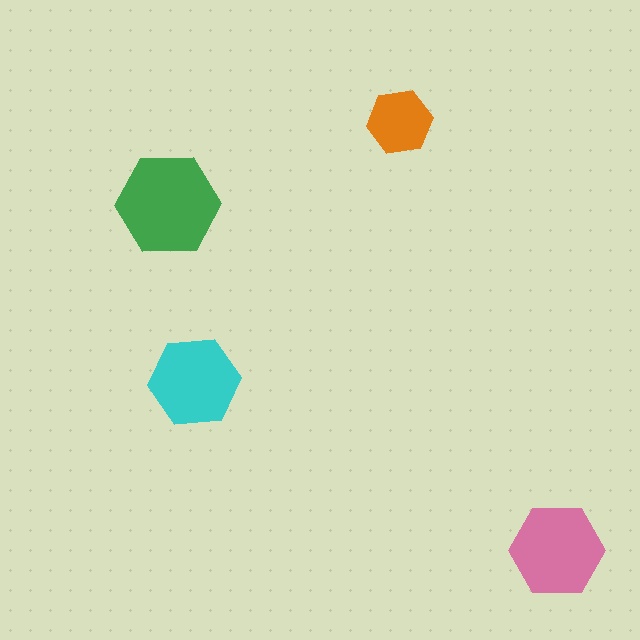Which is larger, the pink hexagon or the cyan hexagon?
The pink one.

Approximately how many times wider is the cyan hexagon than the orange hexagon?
About 1.5 times wider.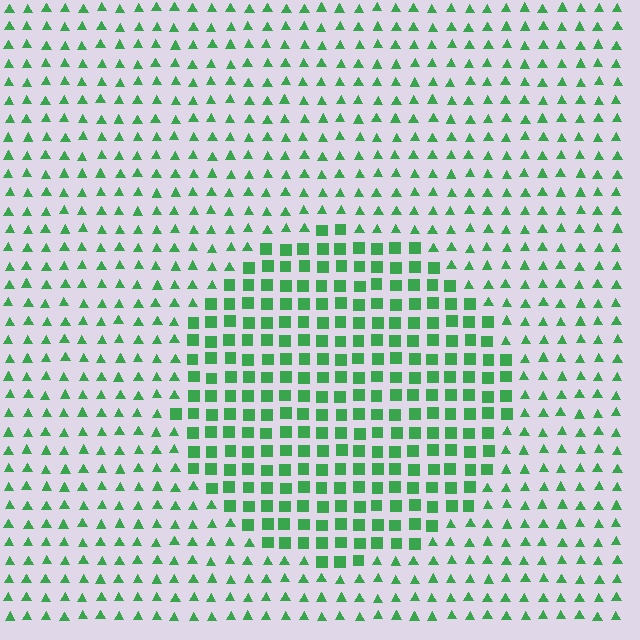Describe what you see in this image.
The image is filled with small green elements arranged in a uniform grid. A circle-shaped region contains squares, while the surrounding area contains triangles. The boundary is defined purely by the change in element shape.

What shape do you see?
I see a circle.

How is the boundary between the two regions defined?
The boundary is defined by a change in element shape: squares inside vs. triangles outside. All elements share the same color and spacing.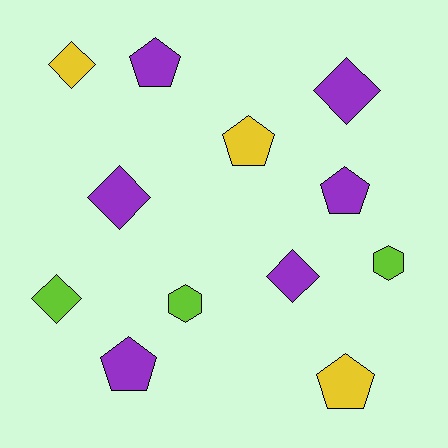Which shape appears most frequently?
Pentagon, with 5 objects.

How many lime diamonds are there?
There is 1 lime diamond.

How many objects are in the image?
There are 12 objects.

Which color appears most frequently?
Purple, with 6 objects.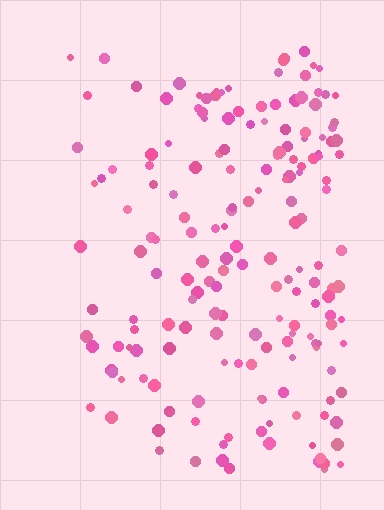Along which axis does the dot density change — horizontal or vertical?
Horizontal.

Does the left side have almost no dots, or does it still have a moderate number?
Still a moderate number, just noticeably fewer than the right.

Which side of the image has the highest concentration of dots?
The right.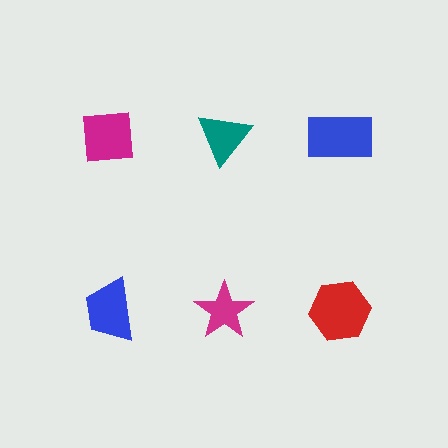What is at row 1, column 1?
A magenta square.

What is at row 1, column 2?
A teal triangle.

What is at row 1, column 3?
A blue rectangle.